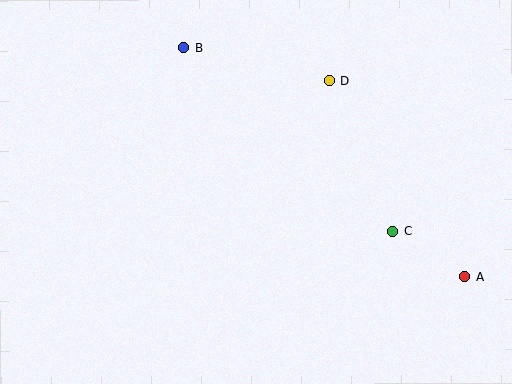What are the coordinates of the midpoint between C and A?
The midpoint between C and A is at (429, 254).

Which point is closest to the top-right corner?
Point D is closest to the top-right corner.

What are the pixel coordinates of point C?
Point C is at (393, 232).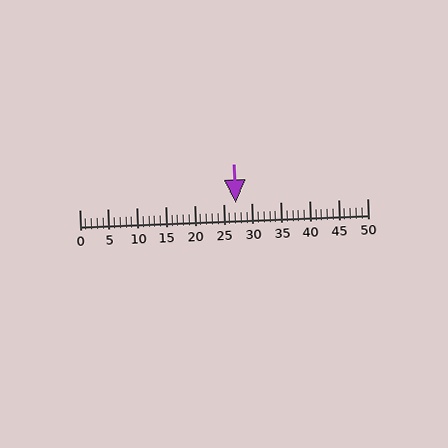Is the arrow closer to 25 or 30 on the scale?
The arrow is closer to 25.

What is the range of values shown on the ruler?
The ruler shows values from 0 to 50.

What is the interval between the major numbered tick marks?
The major tick marks are spaced 5 units apart.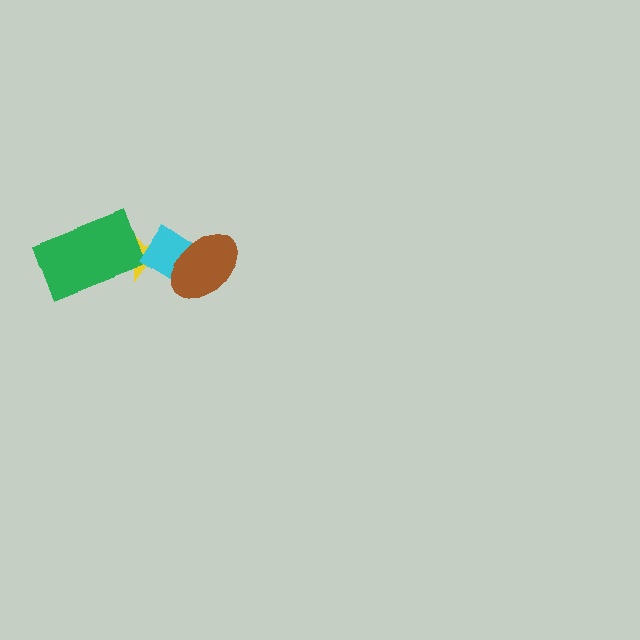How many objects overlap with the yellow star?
2 objects overlap with the yellow star.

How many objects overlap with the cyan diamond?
2 objects overlap with the cyan diamond.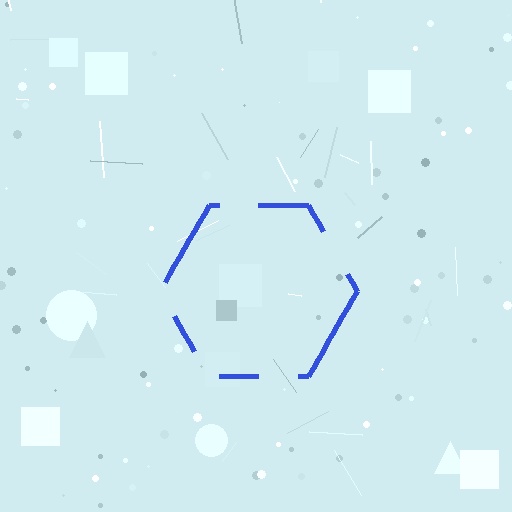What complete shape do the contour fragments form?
The contour fragments form a hexagon.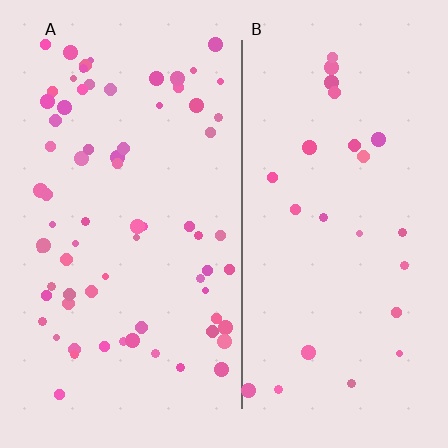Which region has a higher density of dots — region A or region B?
A (the left).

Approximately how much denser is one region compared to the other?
Approximately 2.9× — region A over region B.